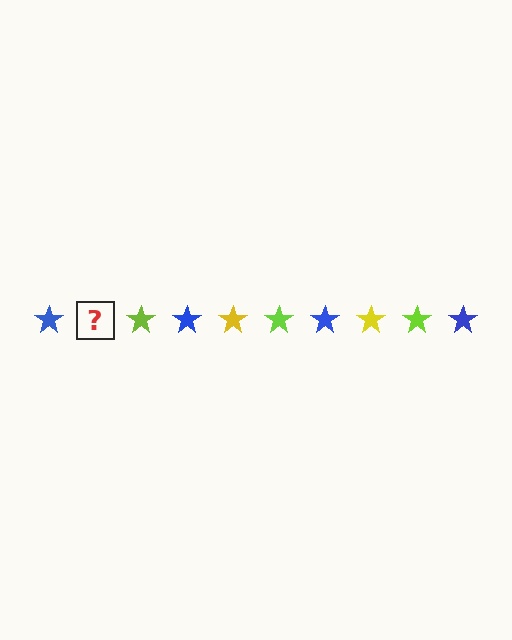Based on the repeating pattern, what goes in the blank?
The blank should be a yellow star.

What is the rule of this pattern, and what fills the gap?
The rule is that the pattern cycles through blue, yellow, lime stars. The gap should be filled with a yellow star.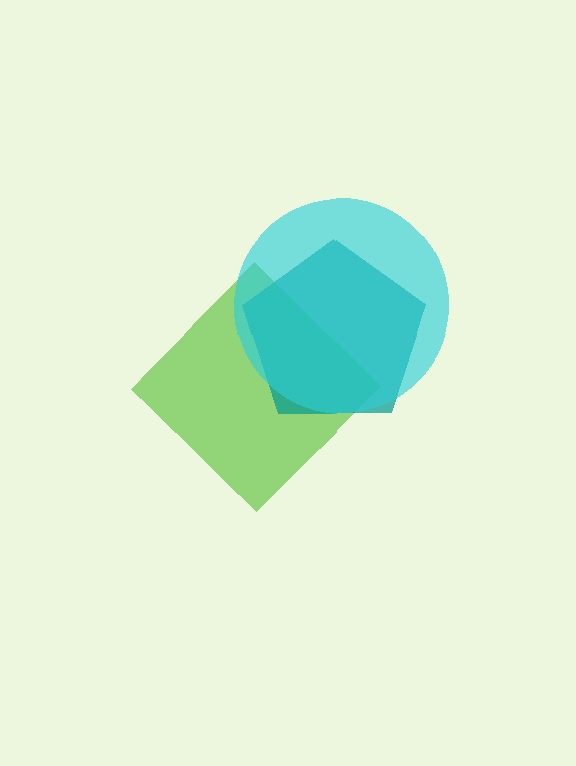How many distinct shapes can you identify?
There are 3 distinct shapes: a lime diamond, a teal pentagon, a cyan circle.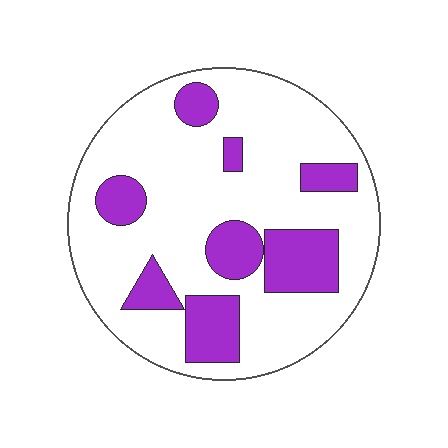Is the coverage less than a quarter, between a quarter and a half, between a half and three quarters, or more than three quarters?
Less than a quarter.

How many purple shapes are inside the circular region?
8.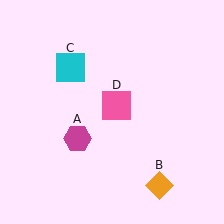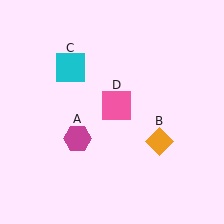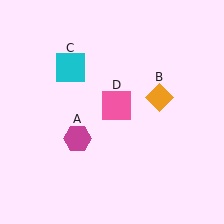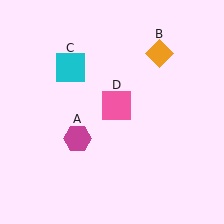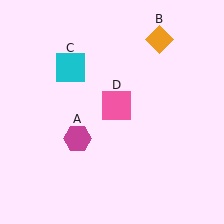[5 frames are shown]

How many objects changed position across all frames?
1 object changed position: orange diamond (object B).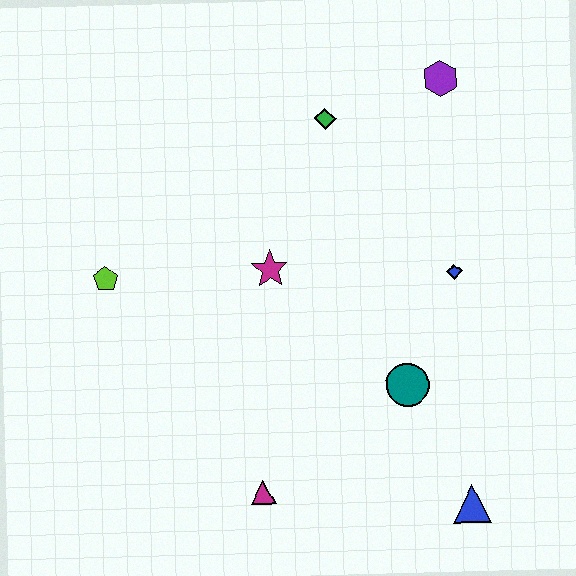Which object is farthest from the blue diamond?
The lime pentagon is farthest from the blue diamond.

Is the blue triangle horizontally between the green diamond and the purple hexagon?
No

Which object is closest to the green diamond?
The purple hexagon is closest to the green diamond.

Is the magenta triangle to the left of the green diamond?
Yes